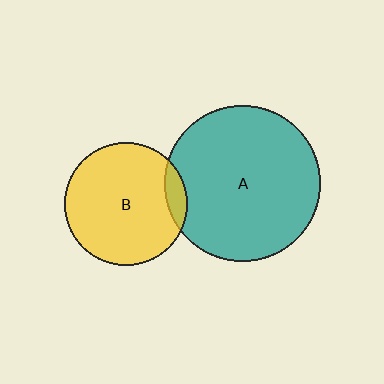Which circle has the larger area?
Circle A (teal).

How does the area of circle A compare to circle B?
Approximately 1.6 times.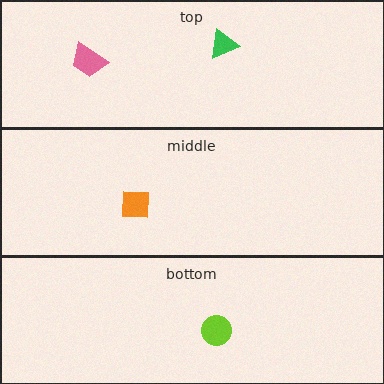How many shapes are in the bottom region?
1.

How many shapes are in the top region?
2.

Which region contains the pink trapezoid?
The top region.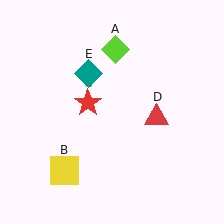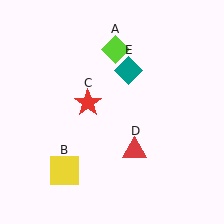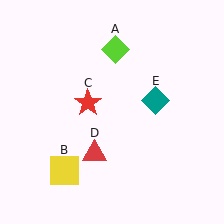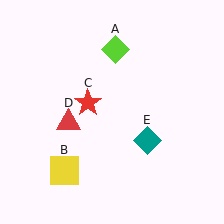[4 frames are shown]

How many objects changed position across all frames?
2 objects changed position: red triangle (object D), teal diamond (object E).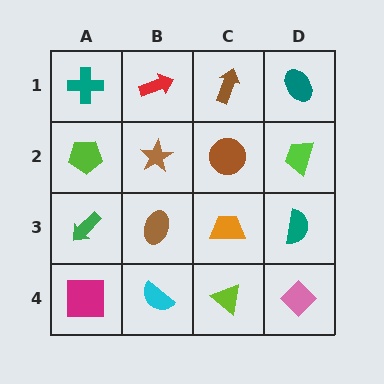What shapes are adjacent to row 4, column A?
A green arrow (row 3, column A), a cyan semicircle (row 4, column B).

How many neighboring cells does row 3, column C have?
4.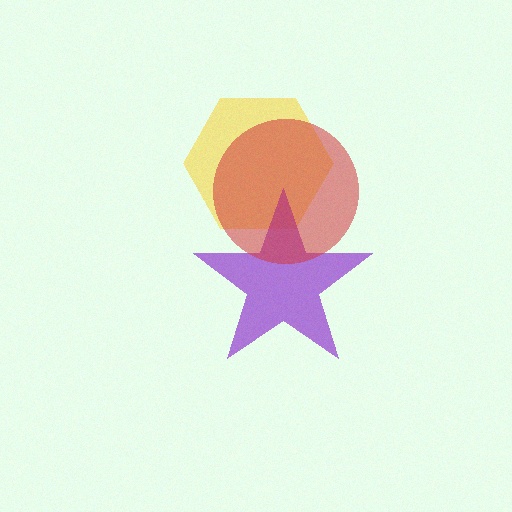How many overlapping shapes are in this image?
There are 3 overlapping shapes in the image.